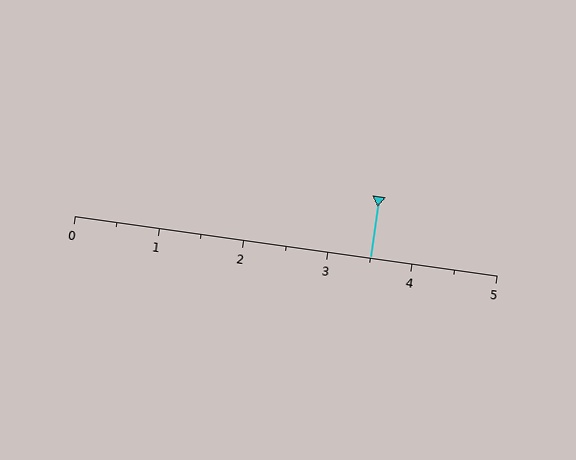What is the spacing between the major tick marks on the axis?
The major ticks are spaced 1 apart.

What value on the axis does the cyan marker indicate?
The marker indicates approximately 3.5.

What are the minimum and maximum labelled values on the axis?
The axis runs from 0 to 5.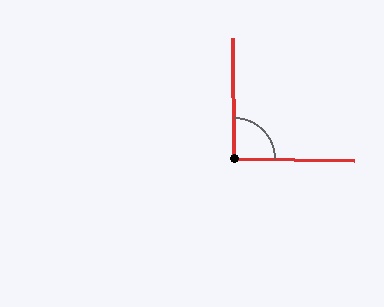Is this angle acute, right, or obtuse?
It is approximately a right angle.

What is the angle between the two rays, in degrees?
Approximately 91 degrees.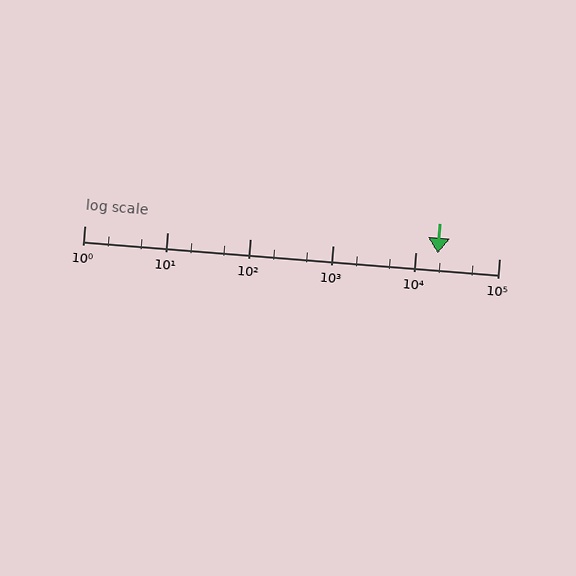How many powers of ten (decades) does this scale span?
The scale spans 5 decades, from 1 to 100000.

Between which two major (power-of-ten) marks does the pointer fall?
The pointer is between 10000 and 100000.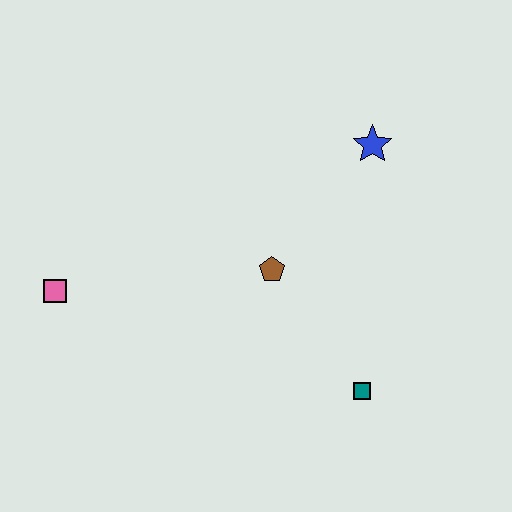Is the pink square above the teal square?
Yes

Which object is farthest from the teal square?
The pink square is farthest from the teal square.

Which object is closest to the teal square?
The brown pentagon is closest to the teal square.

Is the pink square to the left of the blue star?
Yes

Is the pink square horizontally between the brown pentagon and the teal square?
No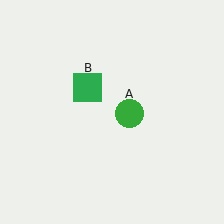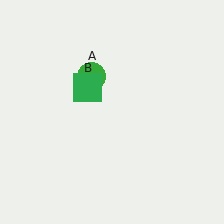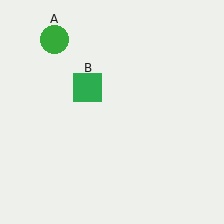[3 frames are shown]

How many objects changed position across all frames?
1 object changed position: green circle (object A).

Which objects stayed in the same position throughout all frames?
Green square (object B) remained stationary.